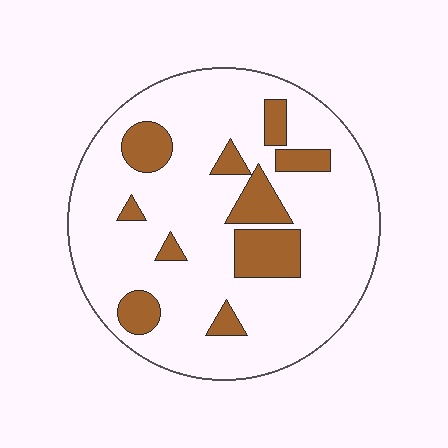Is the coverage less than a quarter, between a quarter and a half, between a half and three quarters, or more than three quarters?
Less than a quarter.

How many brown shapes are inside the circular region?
10.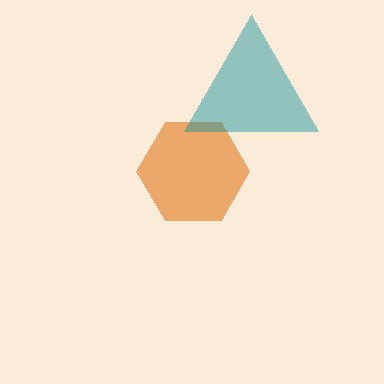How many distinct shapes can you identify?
There are 2 distinct shapes: an orange hexagon, a teal triangle.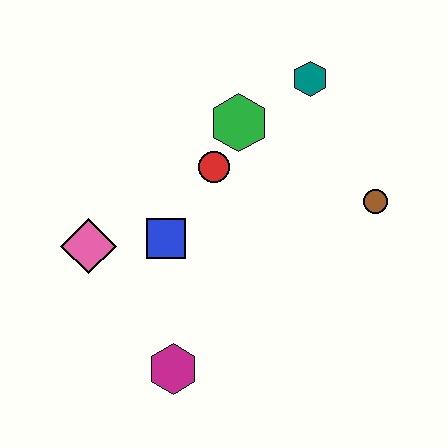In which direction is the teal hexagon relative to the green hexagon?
The teal hexagon is to the right of the green hexagon.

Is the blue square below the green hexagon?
Yes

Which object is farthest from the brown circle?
The pink diamond is farthest from the brown circle.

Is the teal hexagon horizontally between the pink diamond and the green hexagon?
No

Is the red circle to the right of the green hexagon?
No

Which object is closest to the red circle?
The green hexagon is closest to the red circle.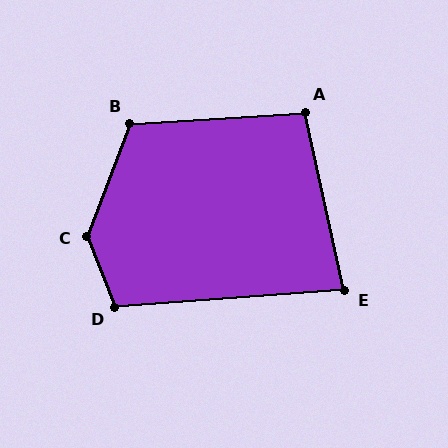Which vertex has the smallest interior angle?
E, at approximately 82 degrees.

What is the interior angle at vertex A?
Approximately 99 degrees (obtuse).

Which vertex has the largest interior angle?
C, at approximately 138 degrees.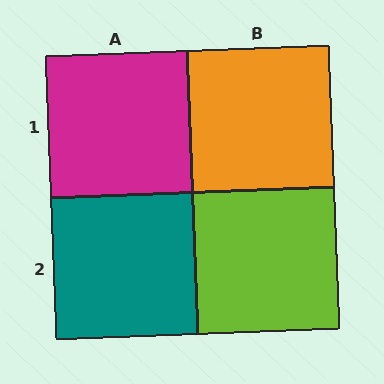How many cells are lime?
1 cell is lime.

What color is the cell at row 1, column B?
Orange.